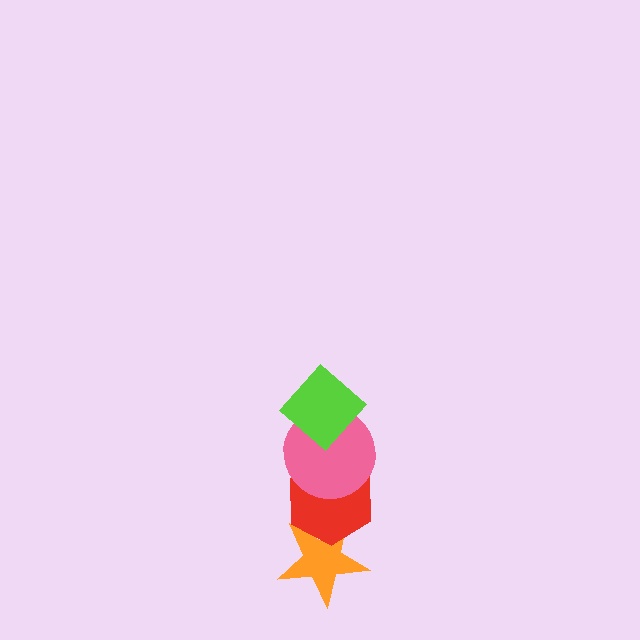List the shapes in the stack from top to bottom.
From top to bottom: the lime diamond, the pink circle, the red hexagon, the orange star.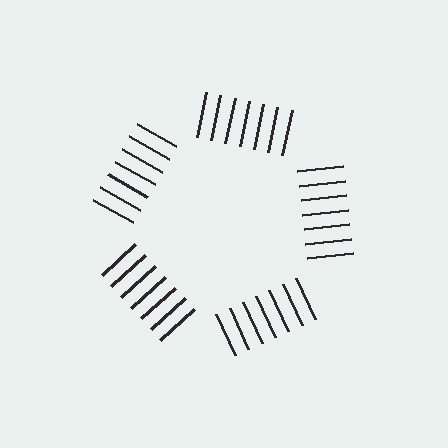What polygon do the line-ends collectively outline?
An illusory pentagon — the line segments terminate on its edges but no continuous stroke is drawn.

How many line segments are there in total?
35 — 7 along each of the 5 edges.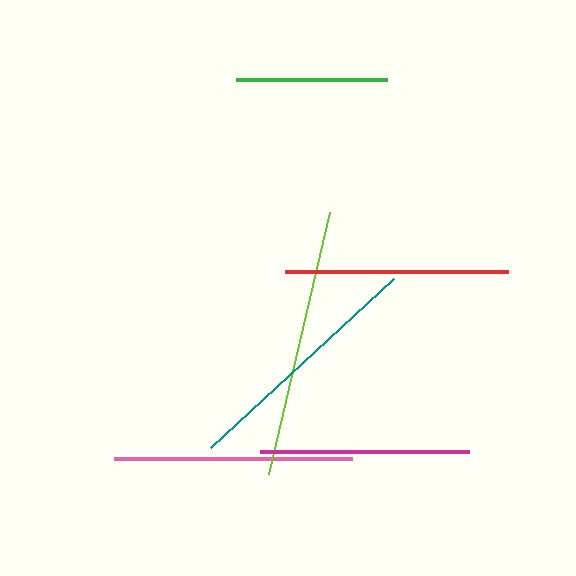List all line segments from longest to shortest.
From longest to shortest: lime, teal, pink, red, magenta, green.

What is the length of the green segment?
The green segment is approximately 151 pixels long.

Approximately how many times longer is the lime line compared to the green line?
The lime line is approximately 1.8 times the length of the green line.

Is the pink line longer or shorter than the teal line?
The teal line is longer than the pink line.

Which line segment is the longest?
The lime line is the longest at approximately 269 pixels.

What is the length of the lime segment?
The lime segment is approximately 269 pixels long.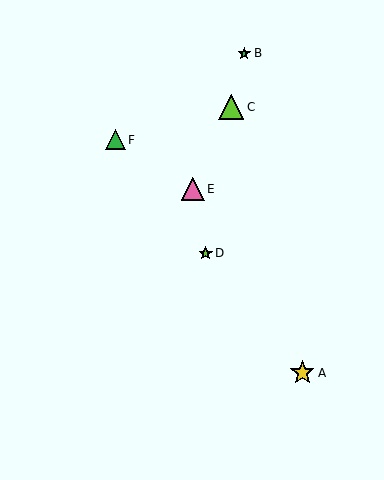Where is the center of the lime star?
The center of the lime star is at (206, 253).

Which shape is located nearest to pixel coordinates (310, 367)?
The yellow star (labeled A) at (302, 373) is nearest to that location.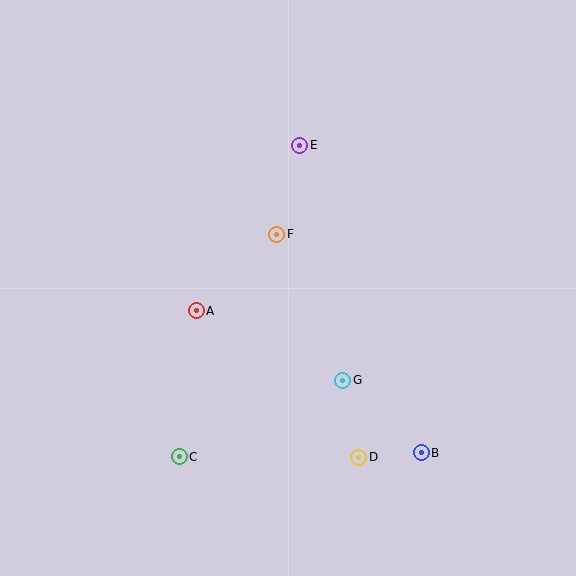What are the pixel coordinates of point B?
Point B is at (421, 453).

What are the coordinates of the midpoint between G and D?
The midpoint between G and D is at (351, 419).